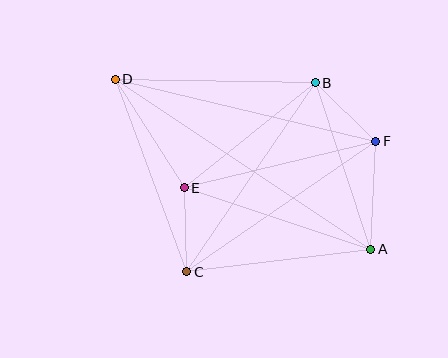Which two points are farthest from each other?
Points A and D are farthest from each other.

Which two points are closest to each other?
Points C and E are closest to each other.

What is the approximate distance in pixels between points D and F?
The distance between D and F is approximately 268 pixels.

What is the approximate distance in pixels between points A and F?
The distance between A and F is approximately 108 pixels.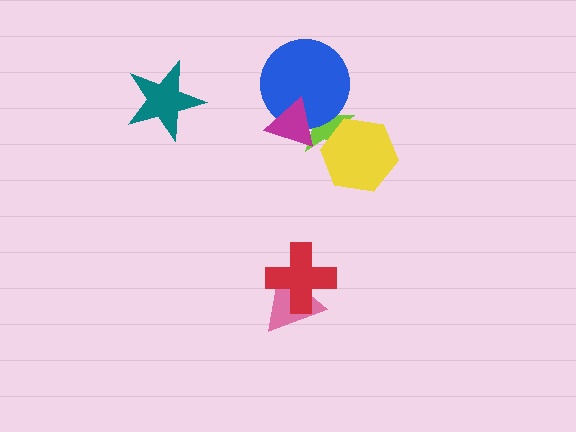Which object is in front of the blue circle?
The magenta triangle is in front of the blue circle.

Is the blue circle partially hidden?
Yes, it is partially covered by another shape.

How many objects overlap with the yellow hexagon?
1 object overlaps with the yellow hexagon.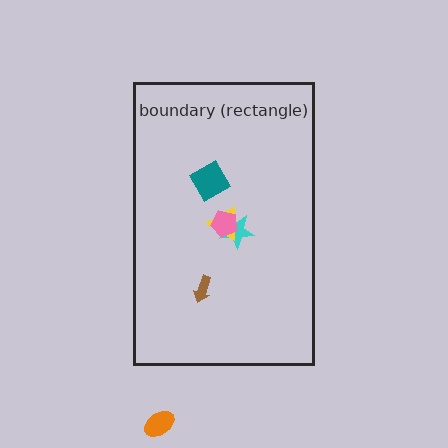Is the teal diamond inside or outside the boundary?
Inside.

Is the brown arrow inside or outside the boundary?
Inside.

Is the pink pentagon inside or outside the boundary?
Inside.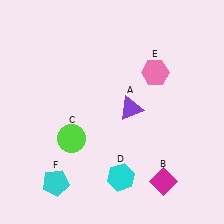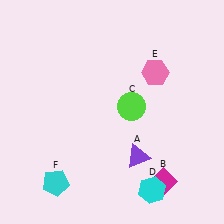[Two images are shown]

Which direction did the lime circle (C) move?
The lime circle (C) moved right.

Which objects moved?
The objects that moved are: the purple triangle (A), the lime circle (C), the cyan hexagon (D).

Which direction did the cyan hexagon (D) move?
The cyan hexagon (D) moved right.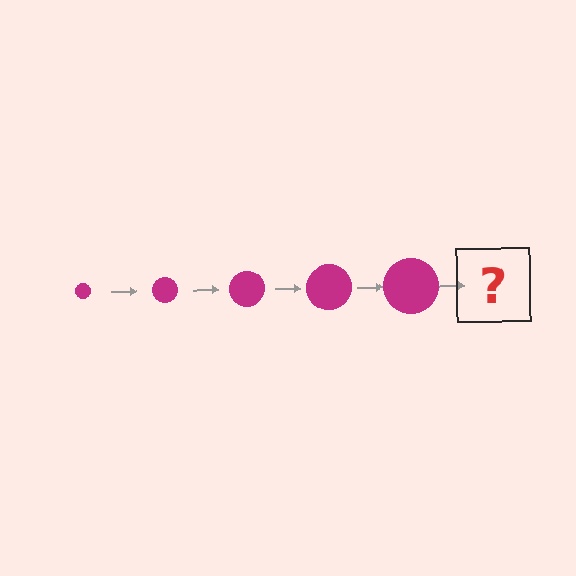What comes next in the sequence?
The next element should be a magenta circle, larger than the previous one.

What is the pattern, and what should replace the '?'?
The pattern is that the circle gets progressively larger each step. The '?' should be a magenta circle, larger than the previous one.